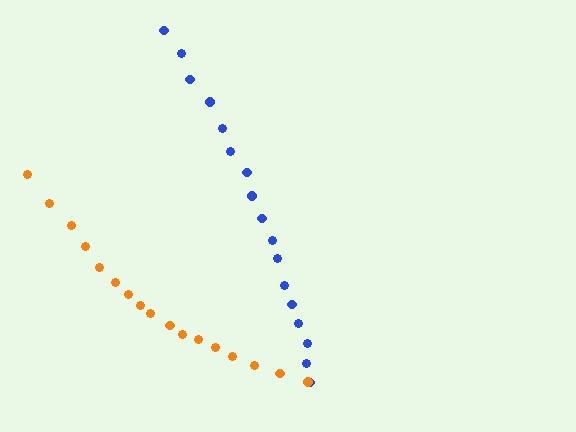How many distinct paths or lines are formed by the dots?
There are 2 distinct paths.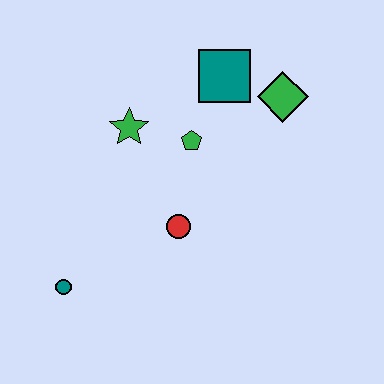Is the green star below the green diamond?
Yes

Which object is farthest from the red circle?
The green diamond is farthest from the red circle.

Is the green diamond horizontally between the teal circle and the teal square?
No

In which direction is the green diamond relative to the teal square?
The green diamond is to the right of the teal square.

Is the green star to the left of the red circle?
Yes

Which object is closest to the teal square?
The green diamond is closest to the teal square.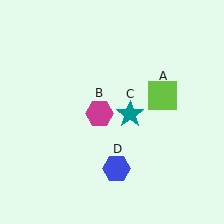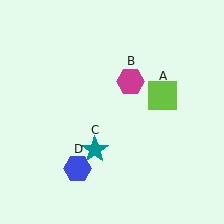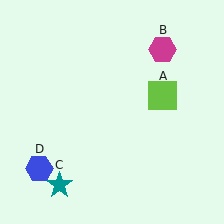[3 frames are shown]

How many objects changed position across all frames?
3 objects changed position: magenta hexagon (object B), teal star (object C), blue hexagon (object D).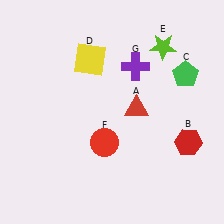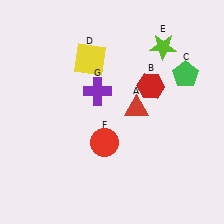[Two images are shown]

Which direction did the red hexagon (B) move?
The red hexagon (B) moved up.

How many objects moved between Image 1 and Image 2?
2 objects moved between the two images.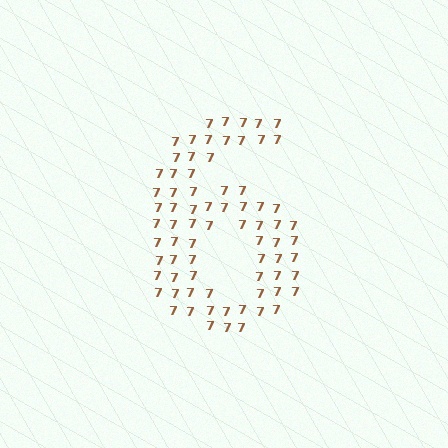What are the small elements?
The small elements are digit 7's.